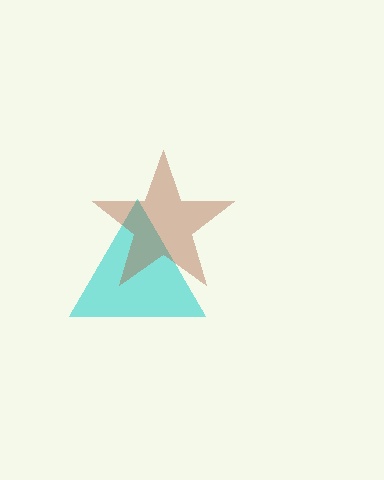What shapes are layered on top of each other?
The layered shapes are: a cyan triangle, a brown star.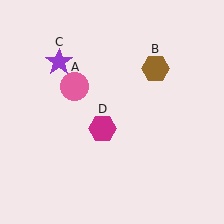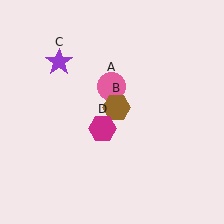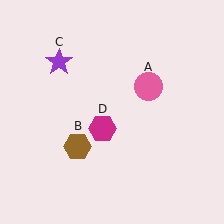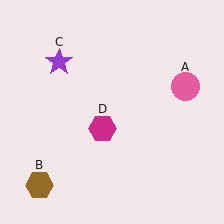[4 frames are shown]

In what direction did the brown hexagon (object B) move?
The brown hexagon (object B) moved down and to the left.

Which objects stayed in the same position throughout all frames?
Purple star (object C) and magenta hexagon (object D) remained stationary.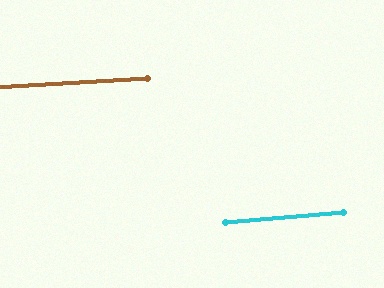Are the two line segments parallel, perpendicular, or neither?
Parallel — their directions differ by only 1.4°.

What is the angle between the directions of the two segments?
Approximately 1 degree.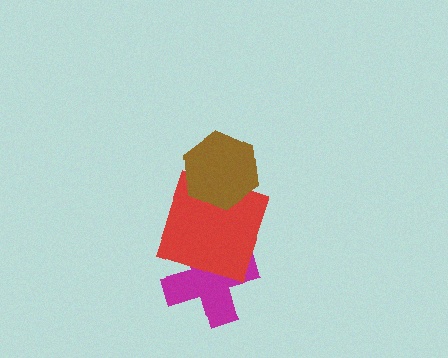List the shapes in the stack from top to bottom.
From top to bottom: the brown hexagon, the red square, the magenta cross.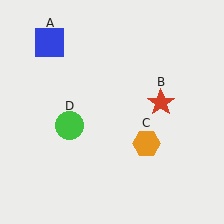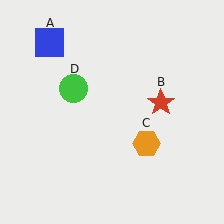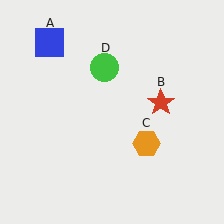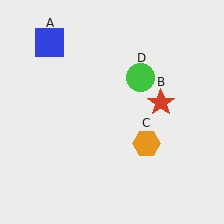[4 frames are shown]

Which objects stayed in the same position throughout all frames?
Blue square (object A) and red star (object B) and orange hexagon (object C) remained stationary.